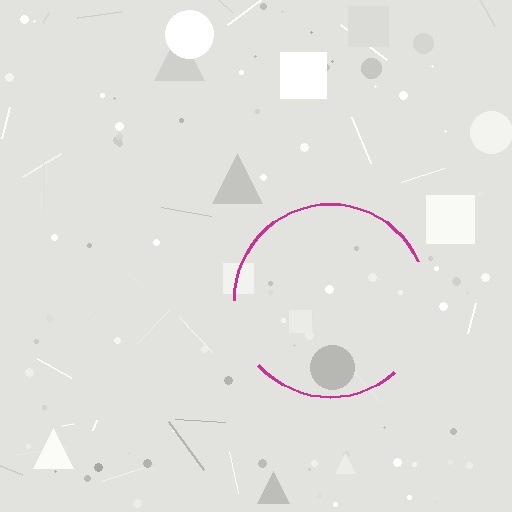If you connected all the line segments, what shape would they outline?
They would outline a circle.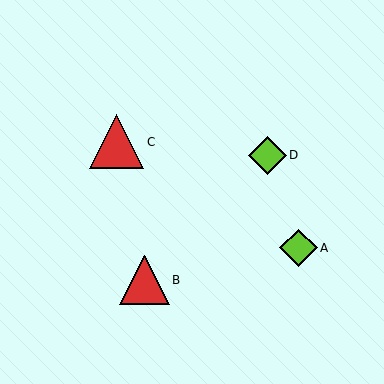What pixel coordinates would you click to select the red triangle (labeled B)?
Click at (145, 280) to select the red triangle B.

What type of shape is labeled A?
Shape A is a lime diamond.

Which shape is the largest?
The red triangle (labeled C) is the largest.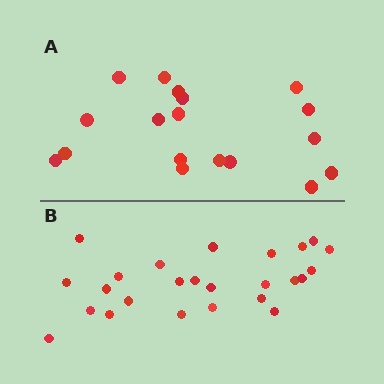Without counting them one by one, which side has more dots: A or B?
Region B (the bottom region) has more dots.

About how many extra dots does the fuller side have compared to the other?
Region B has roughly 8 or so more dots than region A.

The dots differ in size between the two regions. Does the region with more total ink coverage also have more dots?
No. Region A has more total ink coverage because its dots are larger, but region B actually contains more individual dots. Total area can be misleading — the number of items is what matters here.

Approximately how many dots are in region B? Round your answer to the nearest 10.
About 20 dots. (The exact count is 25, which rounds to 20.)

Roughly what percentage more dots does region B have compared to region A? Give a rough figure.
About 40% more.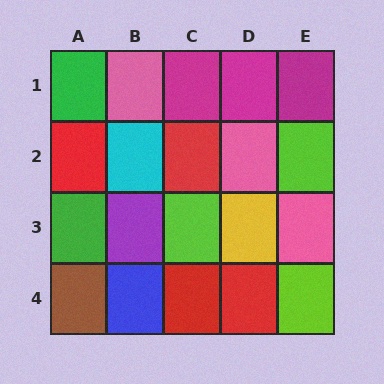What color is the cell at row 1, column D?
Magenta.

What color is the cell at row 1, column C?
Magenta.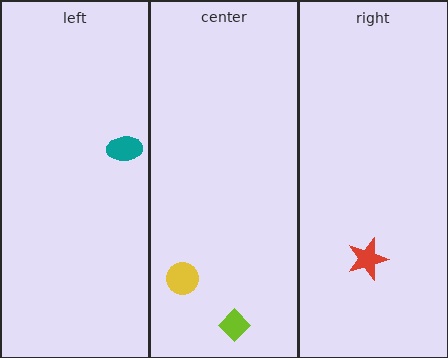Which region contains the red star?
The right region.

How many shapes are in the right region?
1.